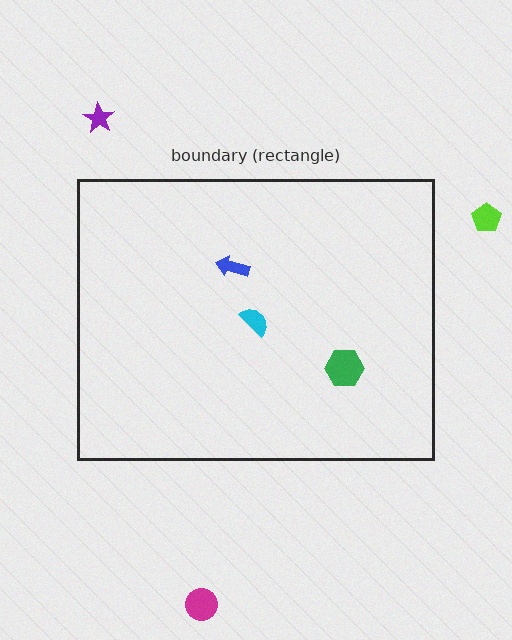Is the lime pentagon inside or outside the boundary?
Outside.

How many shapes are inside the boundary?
3 inside, 3 outside.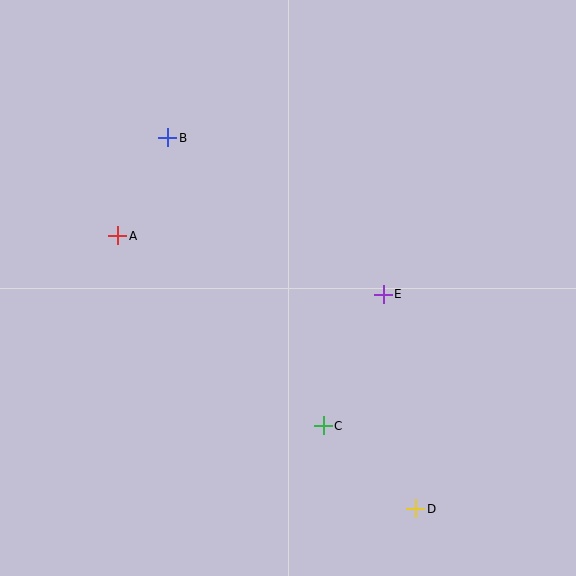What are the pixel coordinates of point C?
Point C is at (323, 426).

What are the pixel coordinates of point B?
Point B is at (168, 138).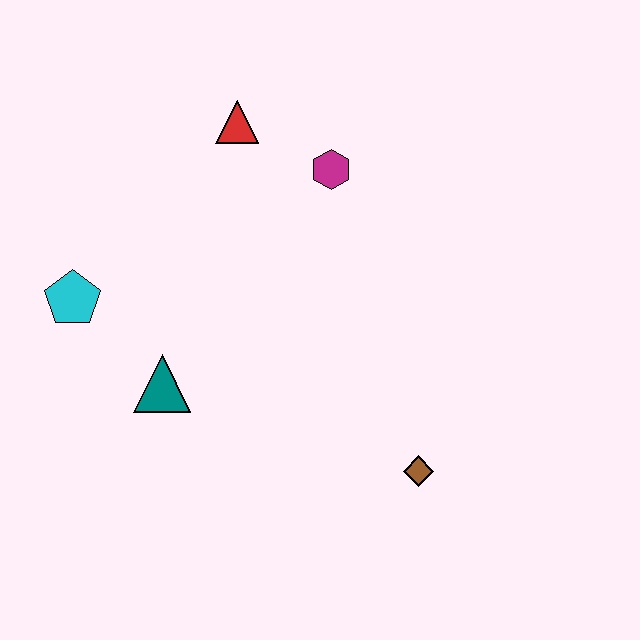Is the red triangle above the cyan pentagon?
Yes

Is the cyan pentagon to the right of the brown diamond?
No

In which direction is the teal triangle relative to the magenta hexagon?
The teal triangle is below the magenta hexagon.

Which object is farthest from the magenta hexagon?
The brown diamond is farthest from the magenta hexagon.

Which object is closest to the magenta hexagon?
The red triangle is closest to the magenta hexagon.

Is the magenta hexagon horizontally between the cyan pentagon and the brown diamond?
Yes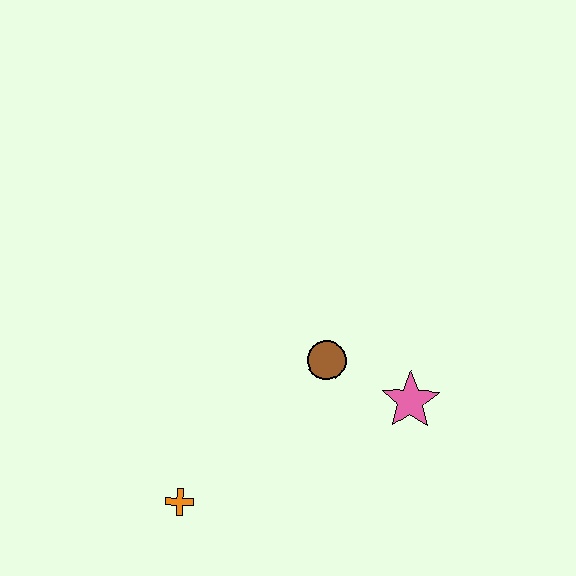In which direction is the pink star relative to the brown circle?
The pink star is to the right of the brown circle.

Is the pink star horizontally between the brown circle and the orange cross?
No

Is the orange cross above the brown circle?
No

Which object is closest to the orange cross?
The brown circle is closest to the orange cross.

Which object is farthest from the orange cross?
The pink star is farthest from the orange cross.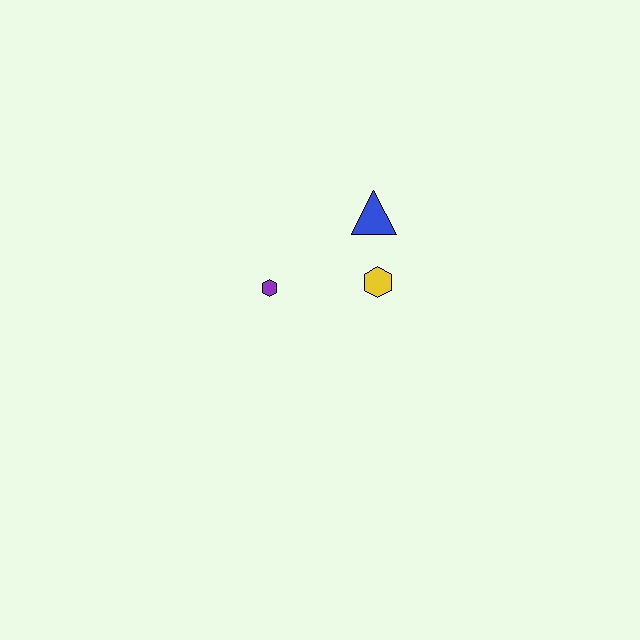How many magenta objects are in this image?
There are no magenta objects.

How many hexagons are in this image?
There are 2 hexagons.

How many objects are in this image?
There are 3 objects.